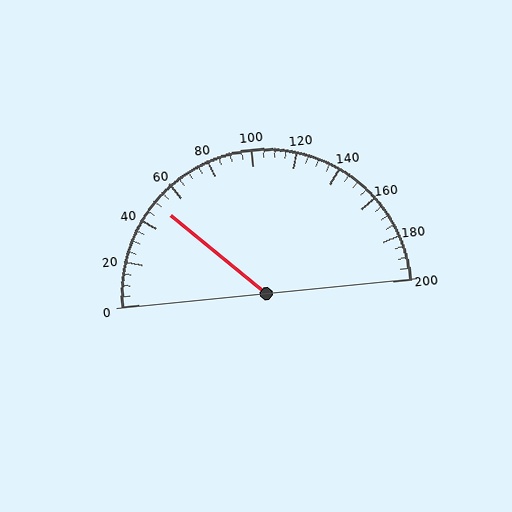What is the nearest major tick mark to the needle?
The nearest major tick mark is 40.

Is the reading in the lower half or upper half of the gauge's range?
The reading is in the lower half of the range (0 to 200).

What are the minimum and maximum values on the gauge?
The gauge ranges from 0 to 200.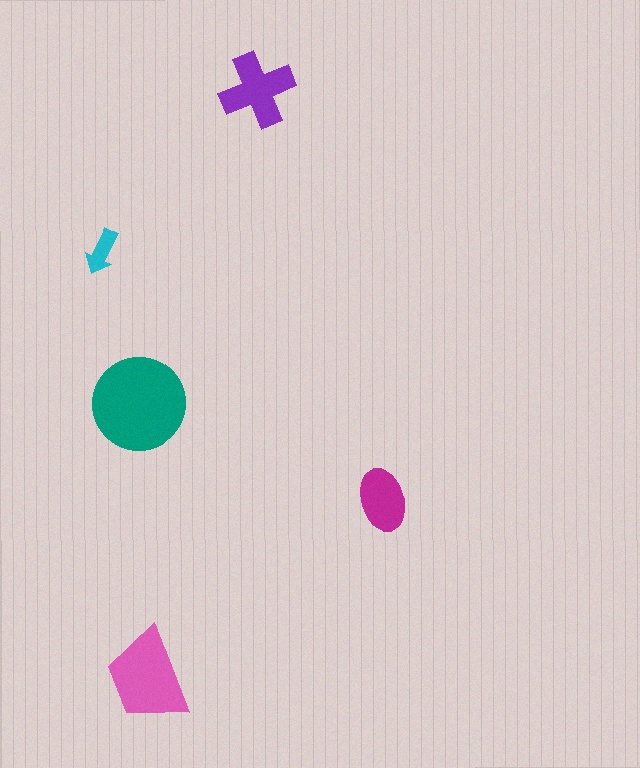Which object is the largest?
The teal circle.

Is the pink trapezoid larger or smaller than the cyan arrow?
Larger.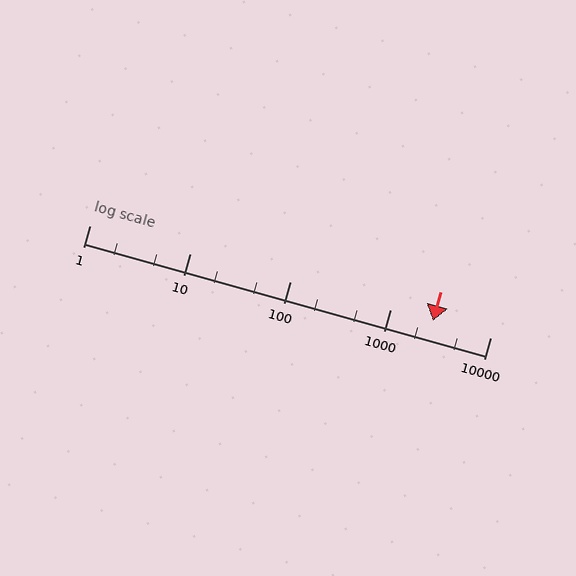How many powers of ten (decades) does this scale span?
The scale spans 4 decades, from 1 to 10000.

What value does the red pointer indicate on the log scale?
The pointer indicates approximately 2700.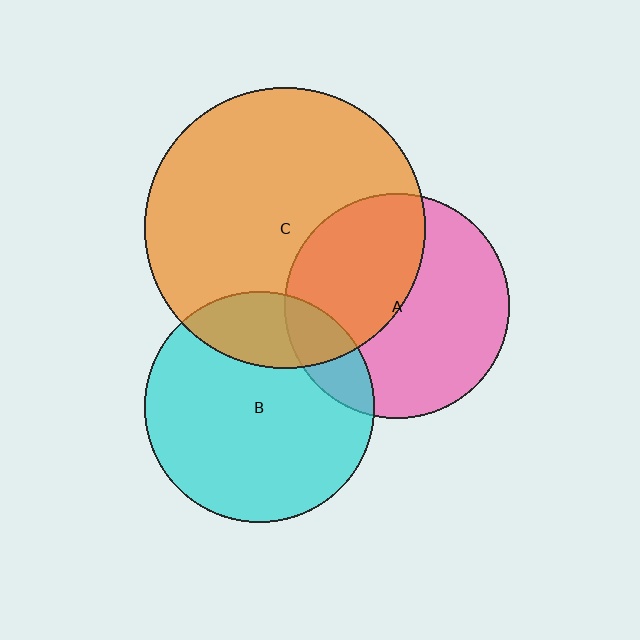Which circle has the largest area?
Circle C (orange).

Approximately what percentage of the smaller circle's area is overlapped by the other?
Approximately 15%.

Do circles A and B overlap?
Yes.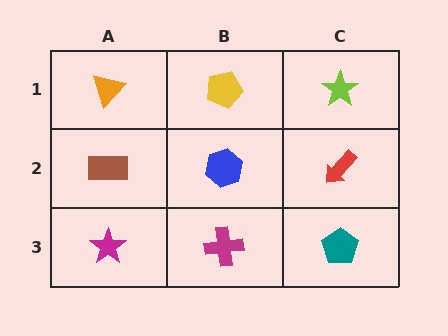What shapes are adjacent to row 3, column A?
A brown rectangle (row 2, column A), a magenta cross (row 3, column B).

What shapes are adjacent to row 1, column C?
A red arrow (row 2, column C), a yellow pentagon (row 1, column B).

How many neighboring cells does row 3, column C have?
2.